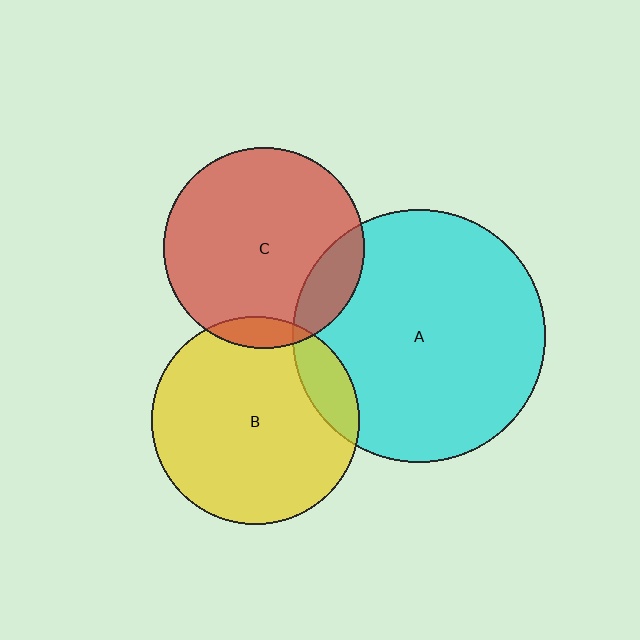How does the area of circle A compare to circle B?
Approximately 1.5 times.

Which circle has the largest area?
Circle A (cyan).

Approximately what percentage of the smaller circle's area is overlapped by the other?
Approximately 15%.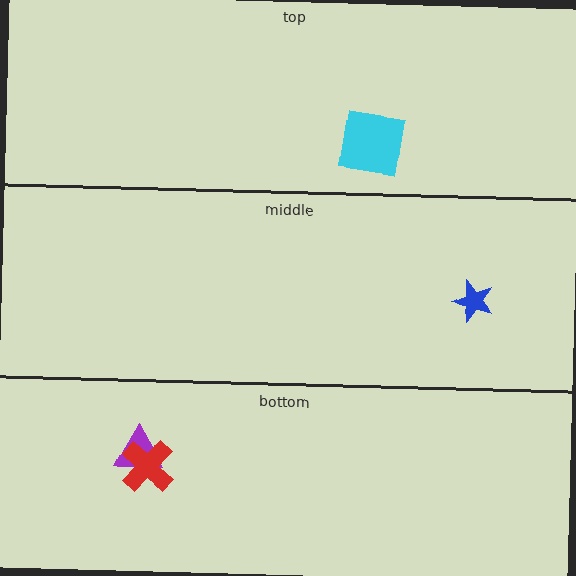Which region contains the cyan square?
The top region.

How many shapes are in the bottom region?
2.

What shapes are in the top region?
The cyan square.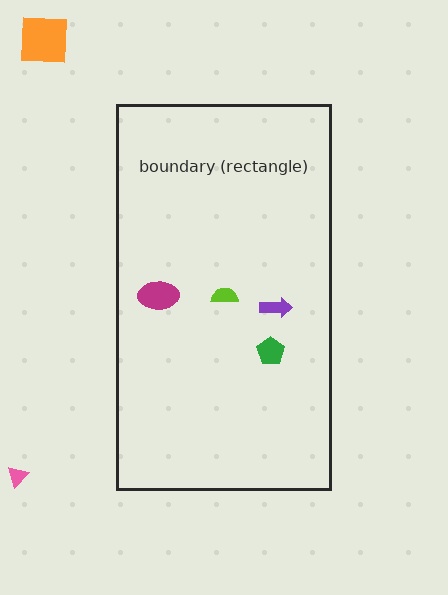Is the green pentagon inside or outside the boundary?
Inside.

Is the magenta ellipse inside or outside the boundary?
Inside.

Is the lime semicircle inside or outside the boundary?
Inside.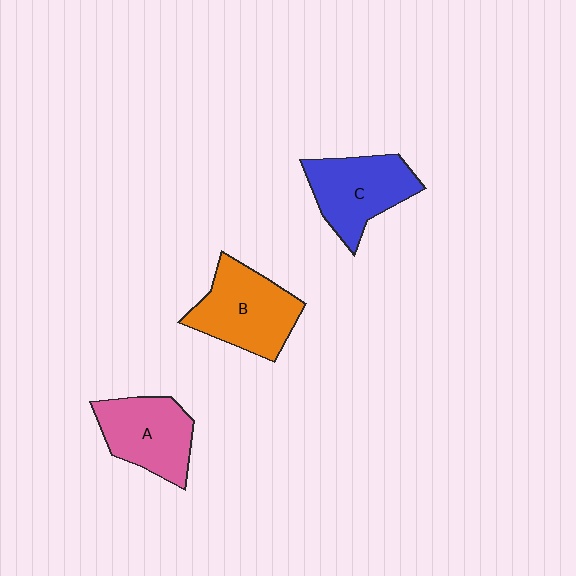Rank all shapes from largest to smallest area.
From largest to smallest: B (orange), C (blue), A (pink).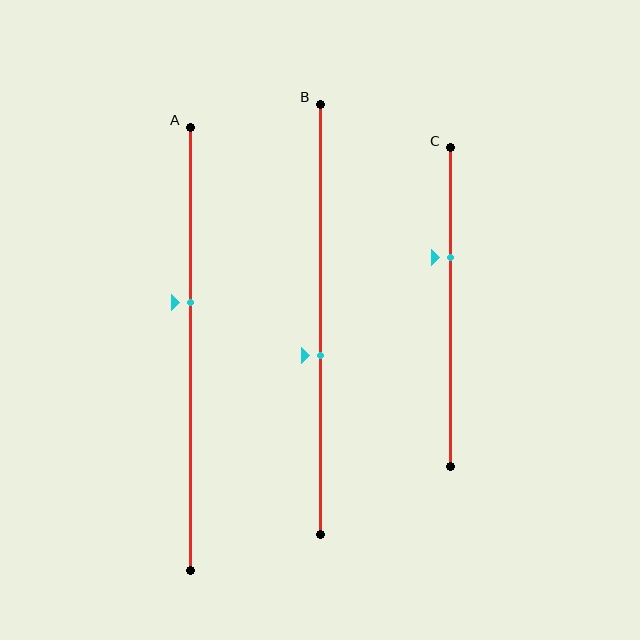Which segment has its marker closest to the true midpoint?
Segment B has its marker closest to the true midpoint.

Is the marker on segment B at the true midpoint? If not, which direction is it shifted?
No, the marker on segment B is shifted downward by about 8% of the segment length.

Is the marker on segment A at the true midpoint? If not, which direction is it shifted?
No, the marker on segment A is shifted upward by about 10% of the segment length.